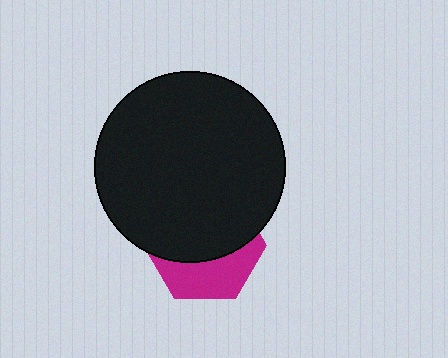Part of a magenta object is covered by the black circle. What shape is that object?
It is a hexagon.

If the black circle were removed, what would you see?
You would see the complete magenta hexagon.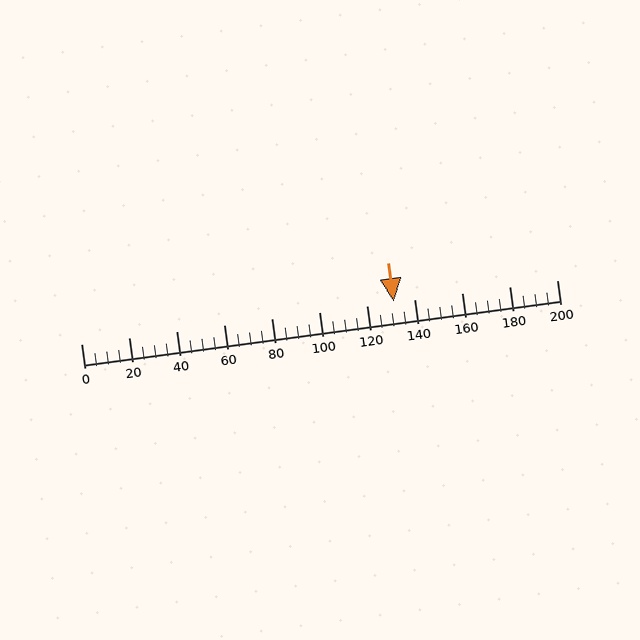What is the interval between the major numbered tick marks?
The major tick marks are spaced 20 units apart.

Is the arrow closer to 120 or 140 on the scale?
The arrow is closer to 140.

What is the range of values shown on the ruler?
The ruler shows values from 0 to 200.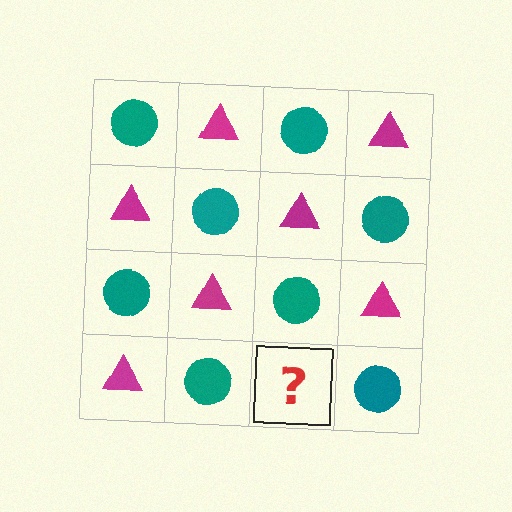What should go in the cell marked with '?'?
The missing cell should contain a magenta triangle.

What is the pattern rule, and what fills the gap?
The rule is that it alternates teal circle and magenta triangle in a checkerboard pattern. The gap should be filled with a magenta triangle.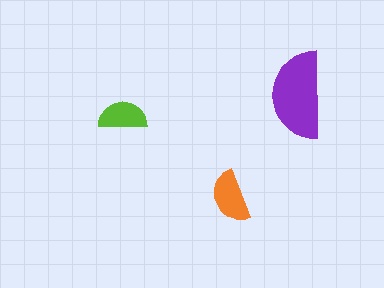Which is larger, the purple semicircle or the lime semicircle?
The purple one.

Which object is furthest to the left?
The lime semicircle is leftmost.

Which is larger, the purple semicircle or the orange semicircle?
The purple one.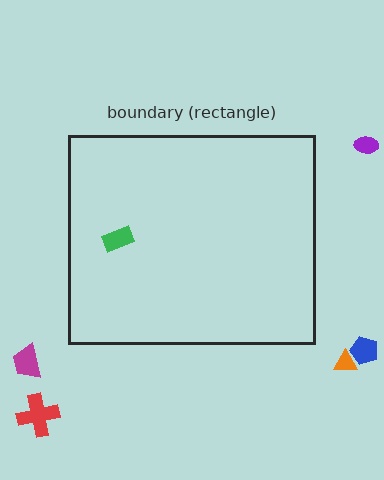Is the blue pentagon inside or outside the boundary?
Outside.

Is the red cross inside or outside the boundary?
Outside.